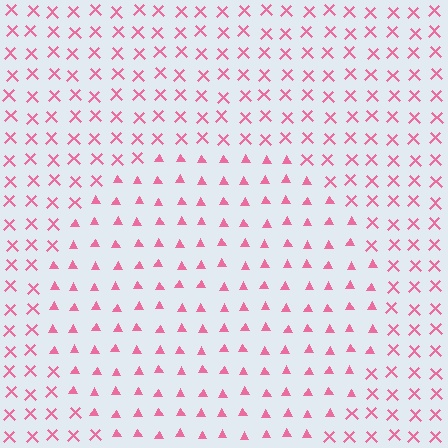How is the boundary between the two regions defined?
The boundary is defined by a change in element shape: triangles inside vs. X marks outside. All elements share the same color and spacing.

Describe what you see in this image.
The image is filled with small pink elements arranged in a uniform grid. A circle-shaped region contains triangles, while the surrounding area contains X marks. The boundary is defined purely by the change in element shape.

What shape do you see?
I see a circle.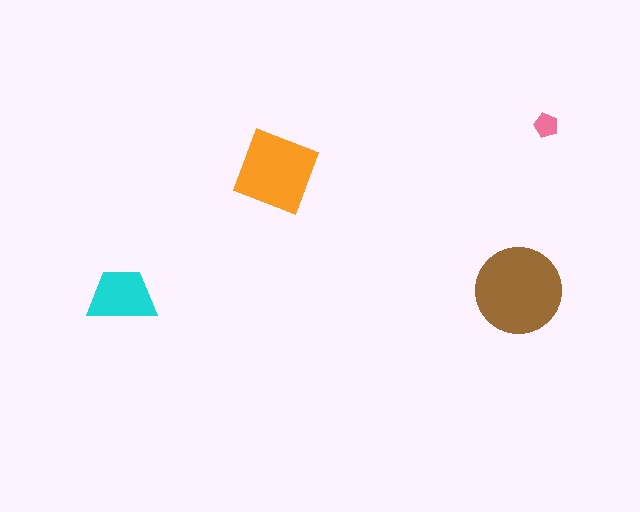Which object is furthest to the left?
The cyan trapezoid is leftmost.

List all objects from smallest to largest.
The pink pentagon, the cyan trapezoid, the orange square, the brown circle.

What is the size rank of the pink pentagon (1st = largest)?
4th.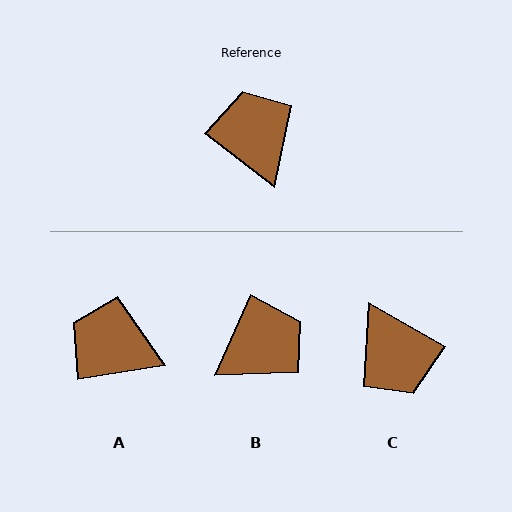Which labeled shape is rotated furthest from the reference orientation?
C, about 172 degrees away.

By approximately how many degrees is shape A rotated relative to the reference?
Approximately 46 degrees counter-clockwise.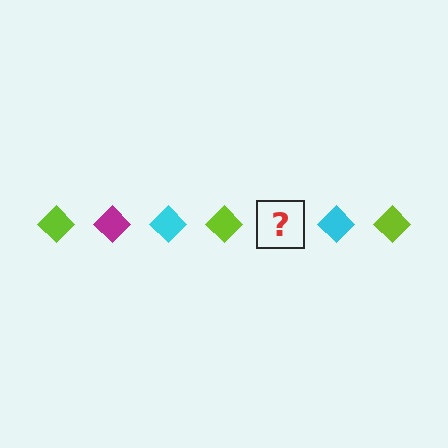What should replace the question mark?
The question mark should be replaced with a magenta diamond.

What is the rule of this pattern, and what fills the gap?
The rule is that the pattern cycles through lime, magenta, cyan diamonds. The gap should be filled with a magenta diamond.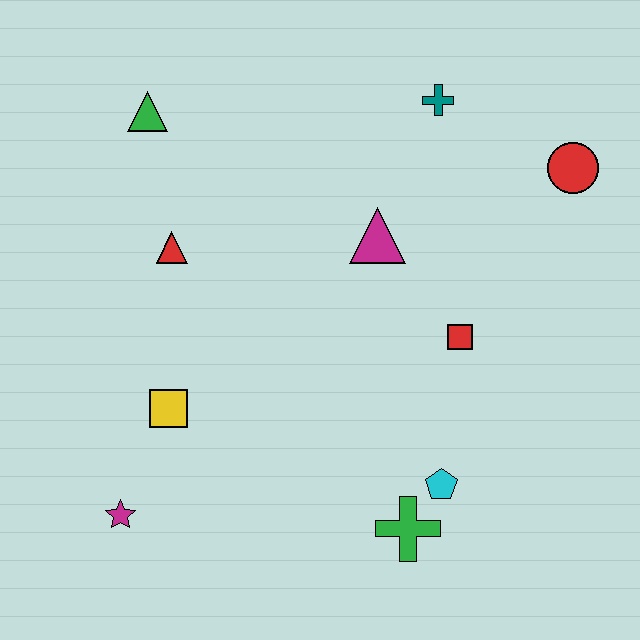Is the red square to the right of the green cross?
Yes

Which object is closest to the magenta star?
The yellow square is closest to the magenta star.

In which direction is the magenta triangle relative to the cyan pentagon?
The magenta triangle is above the cyan pentagon.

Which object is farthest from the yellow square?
The red circle is farthest from the yellow square.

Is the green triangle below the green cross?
No